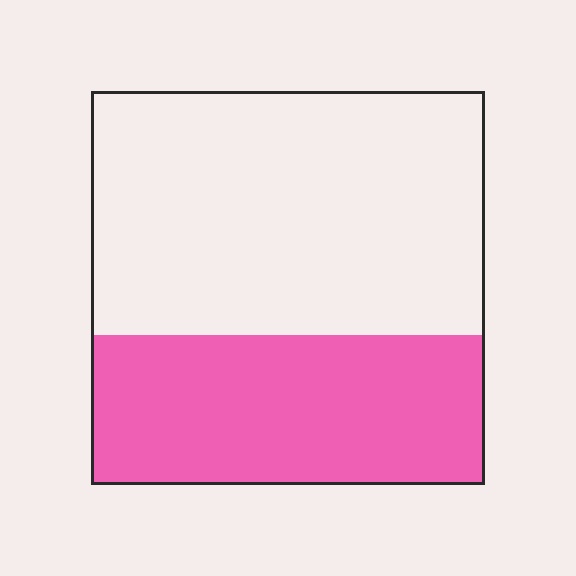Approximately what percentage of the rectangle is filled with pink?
Approximately 40%.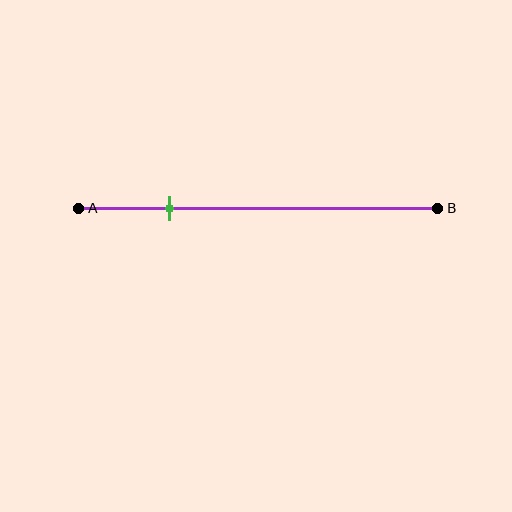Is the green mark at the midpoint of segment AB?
No, the mark is at about 25% from A, not at the 50% midpoint.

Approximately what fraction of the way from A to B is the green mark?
The green mark is approximately 25% of the way from A to B.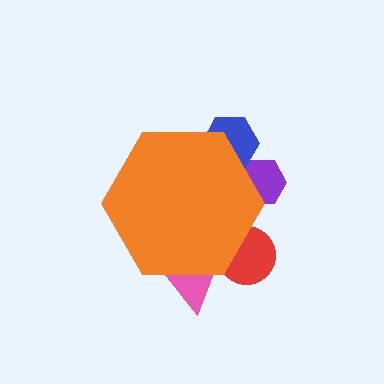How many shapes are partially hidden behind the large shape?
4 shapes are partially hidden.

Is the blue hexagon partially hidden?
Yes, the blue hexagon is partially hidden behind the orange hexagon.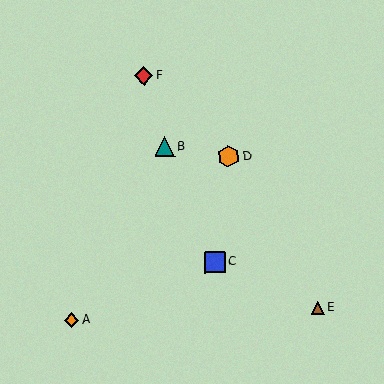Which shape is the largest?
The orange hexagon (labeled D) is the largest.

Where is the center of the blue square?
The center of the blue square is at (215, 262).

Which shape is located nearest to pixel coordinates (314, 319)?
The brown triangle (labeled E) at (318, 308) is nearest to that location.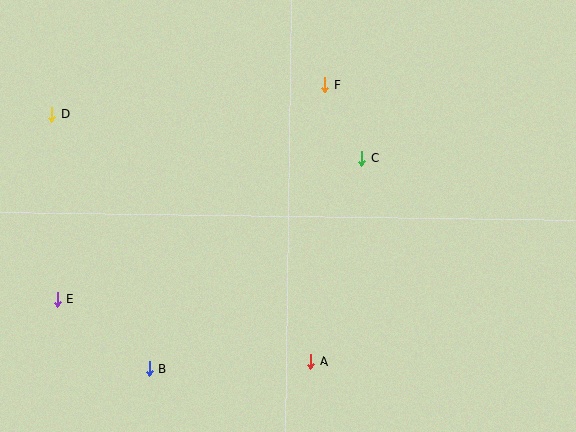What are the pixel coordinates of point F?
Point F is at (325, 85).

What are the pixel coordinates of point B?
Point B is at (149, 369).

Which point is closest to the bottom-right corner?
Point A is closest to the bottom-right corner.